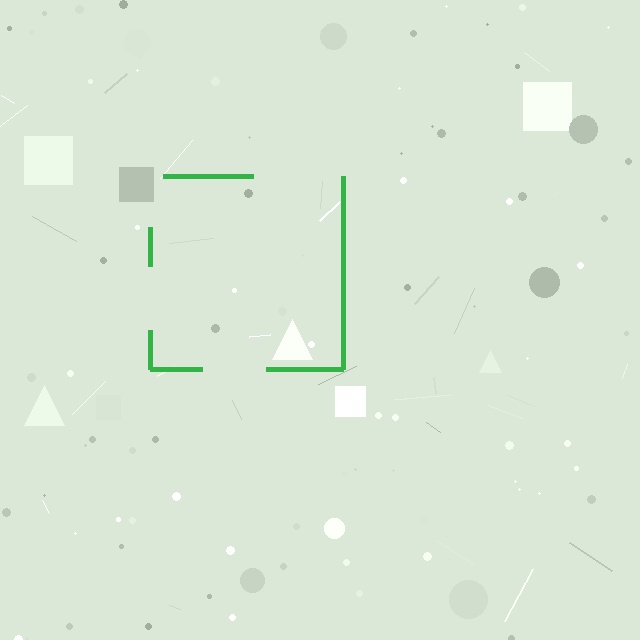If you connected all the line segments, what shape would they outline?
They would outline a square.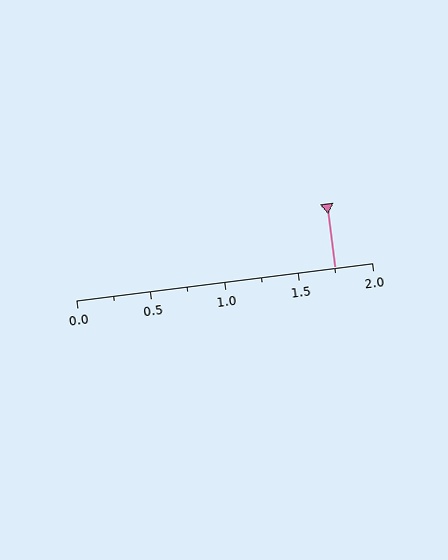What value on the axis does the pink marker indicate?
The marker indicates approximately 1.75.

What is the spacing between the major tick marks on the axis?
The major ticks are spaced 0.5 apart.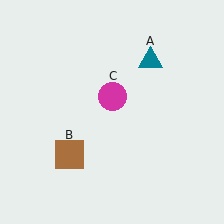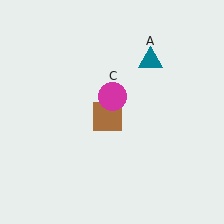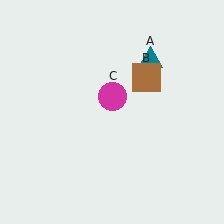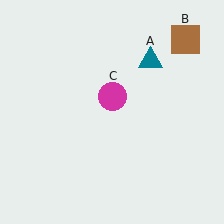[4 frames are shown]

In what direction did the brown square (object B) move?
The brown square (object B) moved up and to the right.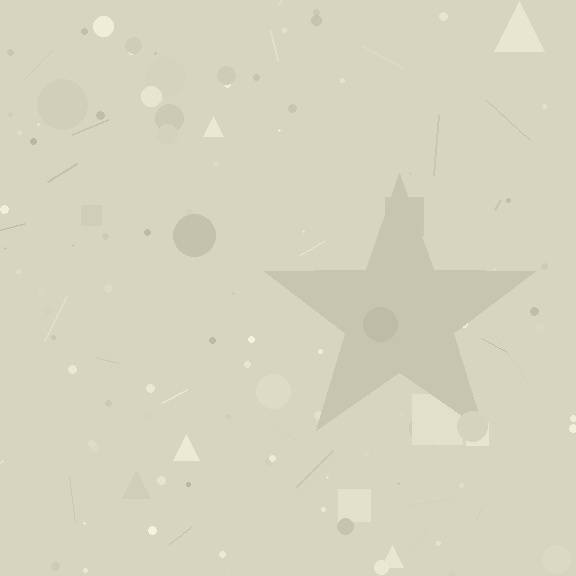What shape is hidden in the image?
A star is hidden in the image.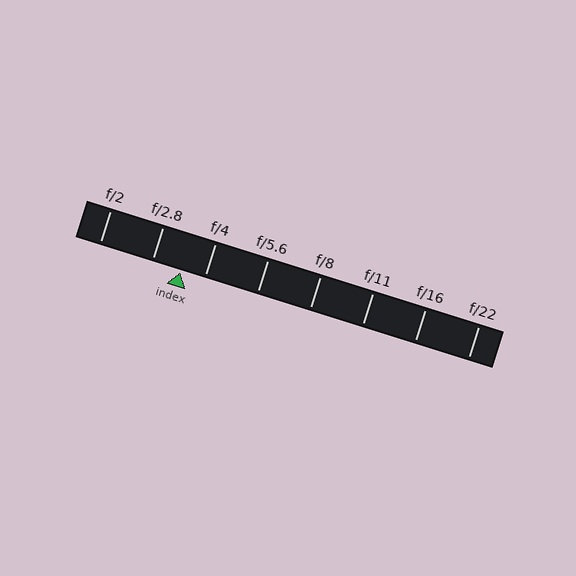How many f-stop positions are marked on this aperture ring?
There are 8 f-stop positions marked.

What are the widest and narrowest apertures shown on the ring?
The widest aperture shown is f/2 and the narrowest is f/22.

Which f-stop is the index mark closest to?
The index mark is closest to f/4.